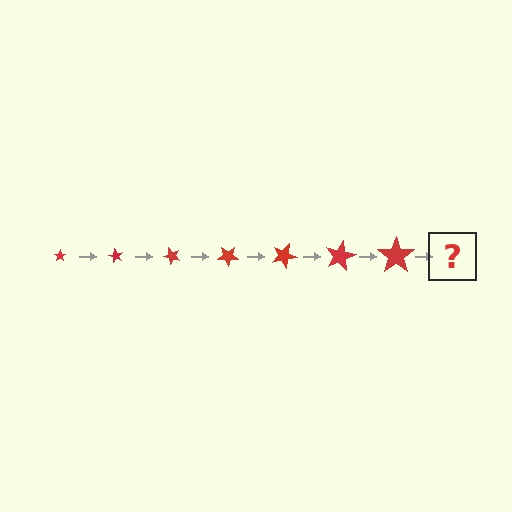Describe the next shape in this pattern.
It should be a star, larger than the previous one and rotated 420 degrees from the start.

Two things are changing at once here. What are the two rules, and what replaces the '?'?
The two rules are that the star grows larger each step and it rotates 60 degrees each step. The '?' should be a star, larger than the previous one and rotated 420 degrees from the start.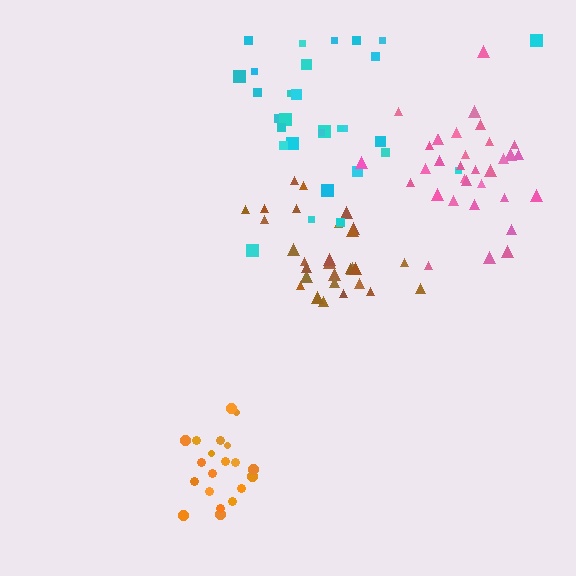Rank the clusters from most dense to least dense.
orange, pink, brown, cyan.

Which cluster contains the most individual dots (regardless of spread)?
Pink (33).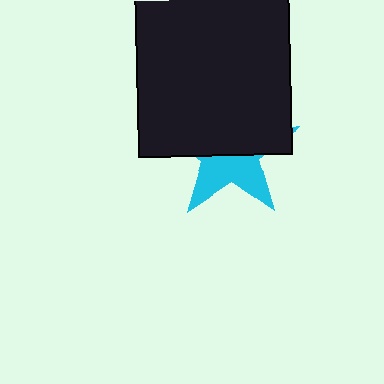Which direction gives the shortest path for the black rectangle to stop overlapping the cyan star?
Moving up gives the shortest separation.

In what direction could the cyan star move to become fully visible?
The cyan star could move down. That would shift it out from behind the black rectangle entirely.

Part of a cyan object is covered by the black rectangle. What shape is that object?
It is a star.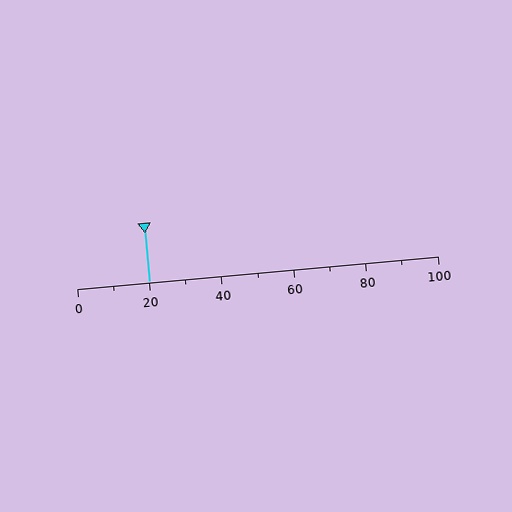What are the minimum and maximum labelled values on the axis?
The axis runs from 0 to 100.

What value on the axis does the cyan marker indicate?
The marker indicates approximately 20.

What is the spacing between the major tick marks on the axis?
The major ticks are spaced 20 apart.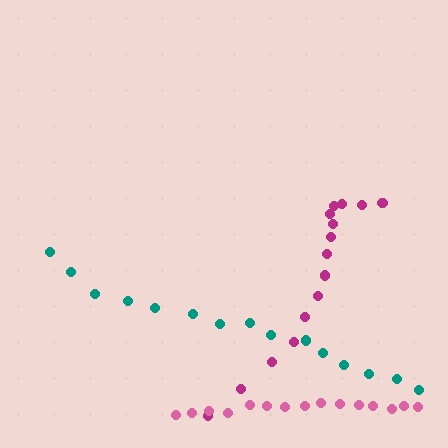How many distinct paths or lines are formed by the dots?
There are 3 distinct paths.